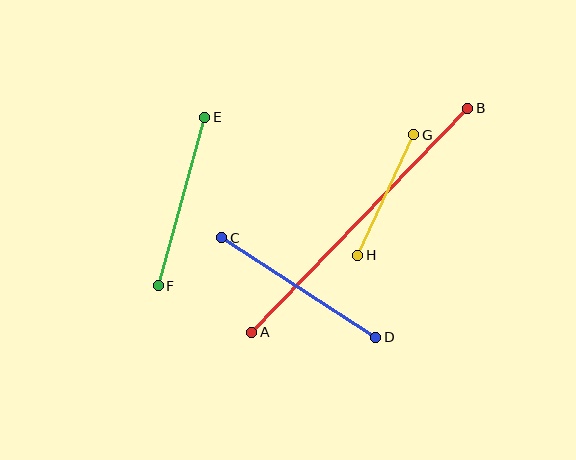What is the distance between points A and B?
The distance is approximately 311 pixels.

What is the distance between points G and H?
The distance is approximately 133 pixels.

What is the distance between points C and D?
The distance is approximately 183 pixels.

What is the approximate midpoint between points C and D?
The midpoint is at approximately (299, 288) pixels.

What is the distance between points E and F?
The distance is approximately 175 pixels.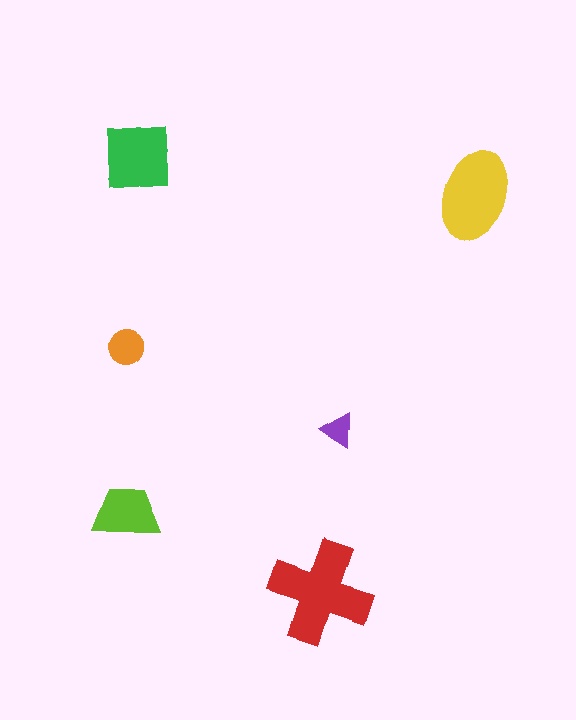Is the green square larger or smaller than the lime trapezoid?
Larger.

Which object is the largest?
The red cross.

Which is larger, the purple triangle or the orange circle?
The orange circle.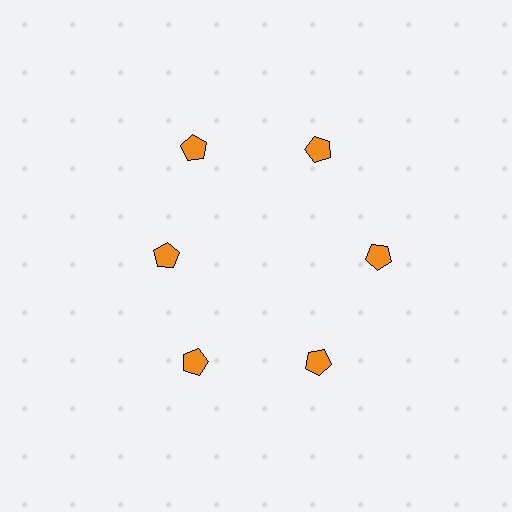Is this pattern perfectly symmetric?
No. The 6 orange pentagons are arranged in a ring, but one element near the 9 o'clock position is pulled inward toward the center, breaking the 6-fold rotational symmetry.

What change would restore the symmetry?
The symmetry would be restored by moving it outward, back onto the ring so that all 6 pentagons sit at equal angles and equal distance from the center.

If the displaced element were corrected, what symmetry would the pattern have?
It would have 6-fold rotational symmetry — the pattern would map onto itself every 60 degrees.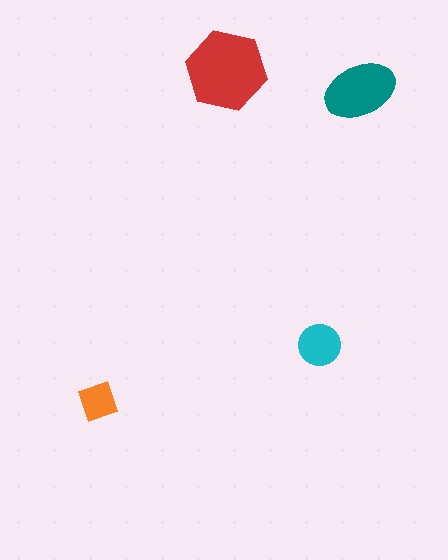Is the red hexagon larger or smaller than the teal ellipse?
Larger.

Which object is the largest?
The red hexagon.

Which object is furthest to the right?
The teal ellipse is rightmost.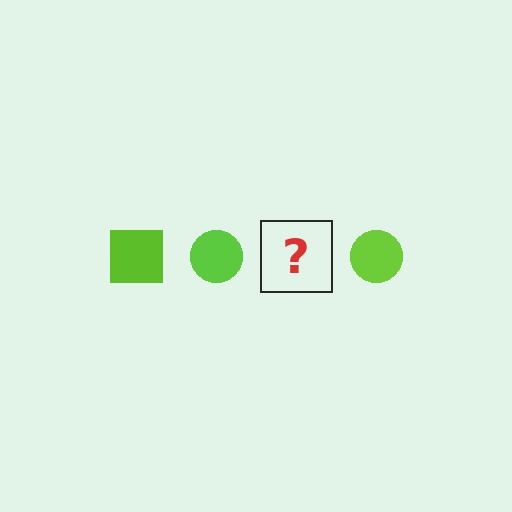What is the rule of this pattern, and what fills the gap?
The rule is that the pattern cycles through square, circle shapes in lime. The gap should be filled with a lime square.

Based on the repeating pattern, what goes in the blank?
The blank should be a lime square.